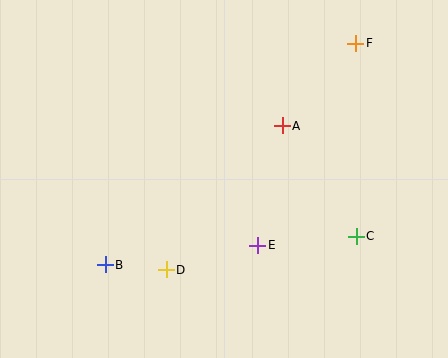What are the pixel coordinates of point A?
Point A is at (282, 126).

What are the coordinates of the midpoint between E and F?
The midpoint between E and F is at (307, 144).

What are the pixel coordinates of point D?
Point D is at (166, 270).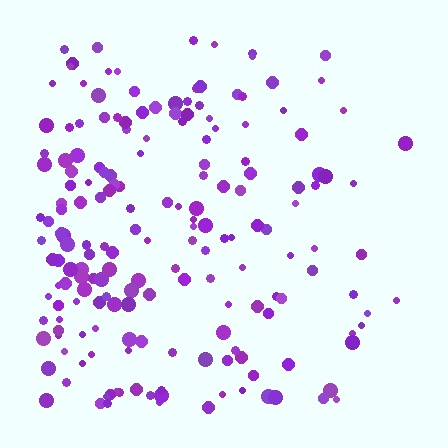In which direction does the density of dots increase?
From right to left, with the left side densest.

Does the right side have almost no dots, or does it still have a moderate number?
Still a moderate number, just noticeably fewer than the left.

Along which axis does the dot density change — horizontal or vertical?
Horizontal.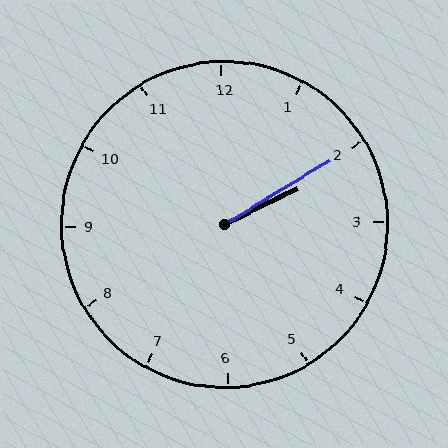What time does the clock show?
2:10.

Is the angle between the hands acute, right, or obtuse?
It is acute.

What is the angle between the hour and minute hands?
Approximately 5 degrees.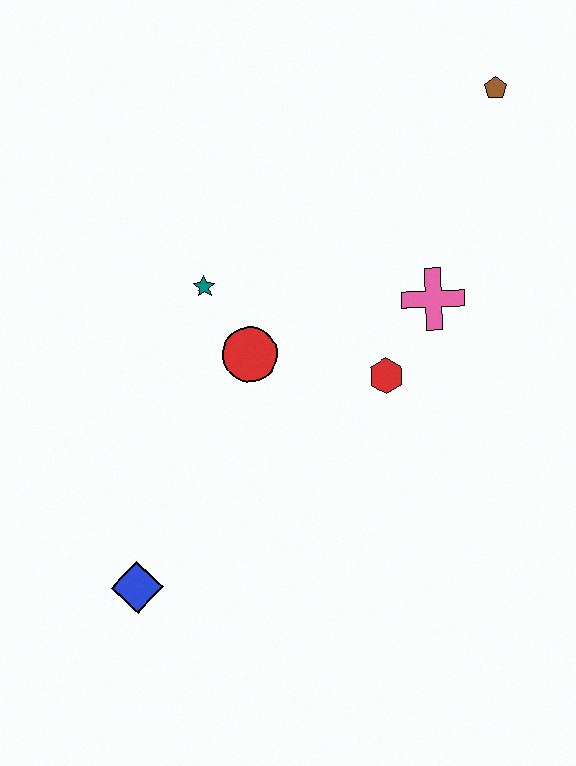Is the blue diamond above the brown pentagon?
No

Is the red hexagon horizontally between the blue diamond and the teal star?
No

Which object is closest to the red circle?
The teal star is closest to the red circle.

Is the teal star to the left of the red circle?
Yes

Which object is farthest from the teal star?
The brown pentagon is farthest from the teal star.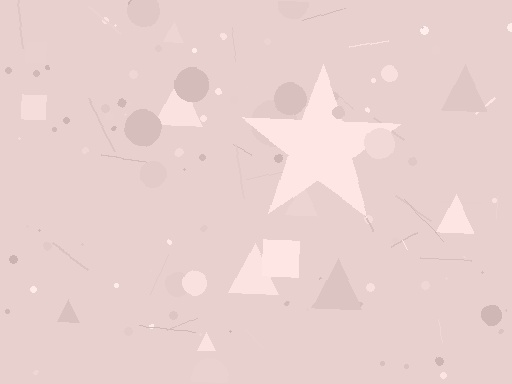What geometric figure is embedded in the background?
A star is embedded in the background.